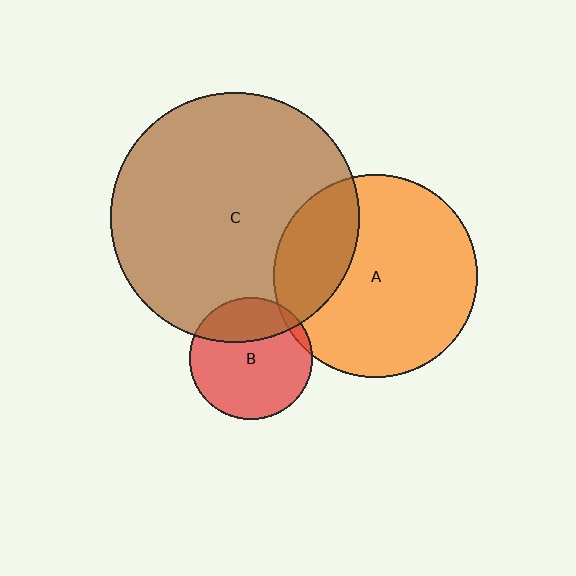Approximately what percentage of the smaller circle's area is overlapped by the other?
Approximately 25%.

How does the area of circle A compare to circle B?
Approximately 2.8 times.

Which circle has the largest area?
Circle C (brown).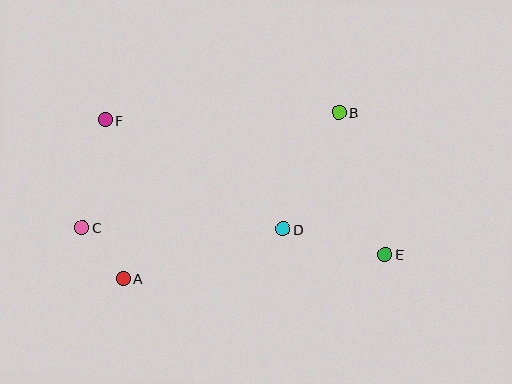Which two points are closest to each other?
Points A and C are closest to each other.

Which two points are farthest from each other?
Points E and F are farthest from each other.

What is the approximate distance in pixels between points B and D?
The distance between B and D is approximately 129 pixels.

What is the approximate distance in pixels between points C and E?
The distance between C and E is approximately 304 pixels.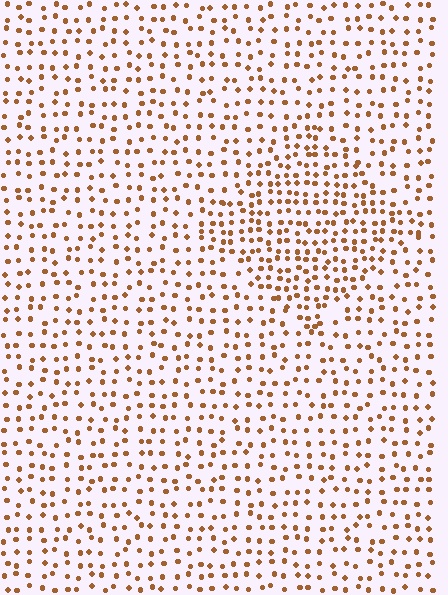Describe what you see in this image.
The image contains small brown elements arranged at two different densities. A diamond-shaped region is visible where the elements are more densely packed than the surrounding area.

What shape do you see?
I see a diamond.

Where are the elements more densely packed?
The elements are more densely packed inside the diamond boundary.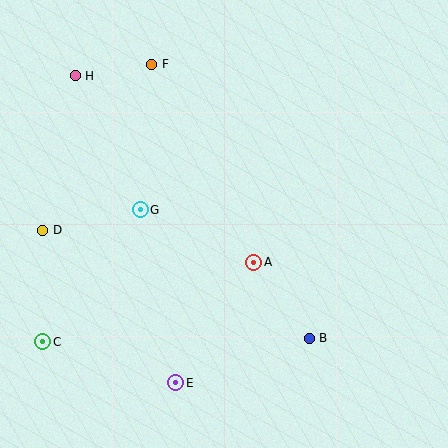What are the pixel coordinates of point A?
Point A is at (254, 262).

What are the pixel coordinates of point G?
Point G is at (140, 210).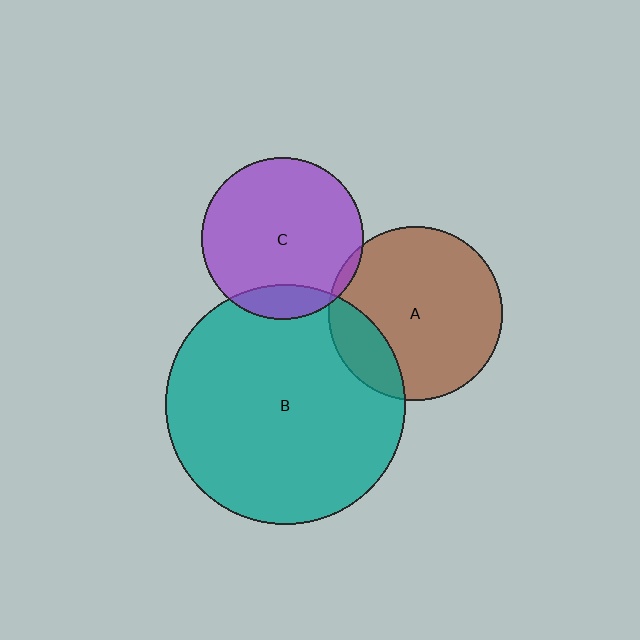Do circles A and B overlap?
Yes.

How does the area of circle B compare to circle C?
Approximately 2.2 times.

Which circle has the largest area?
Circle B (teal).